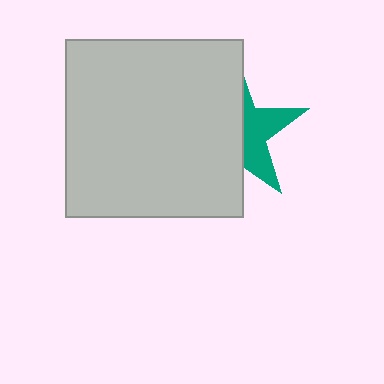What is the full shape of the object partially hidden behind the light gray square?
The partially hidden object is a teal star.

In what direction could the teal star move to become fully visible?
The teal star could move right. That would shift it out from behind the light gray square entirely.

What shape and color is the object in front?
The object in front is a light gray square.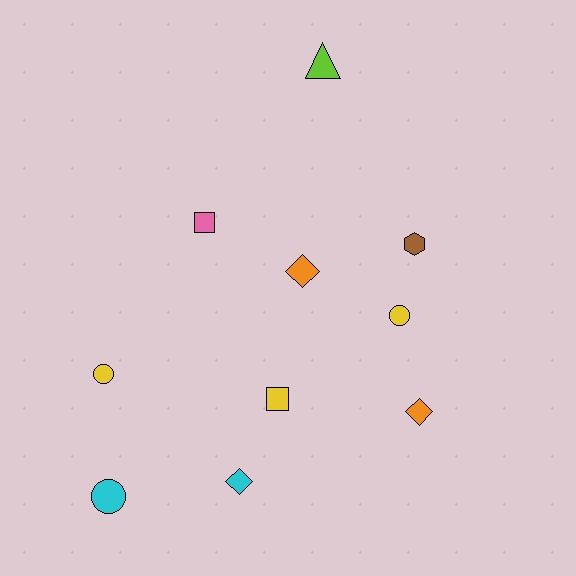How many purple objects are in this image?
There are no purple objects.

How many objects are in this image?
There are 10 objects.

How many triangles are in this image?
There is 1 triangle.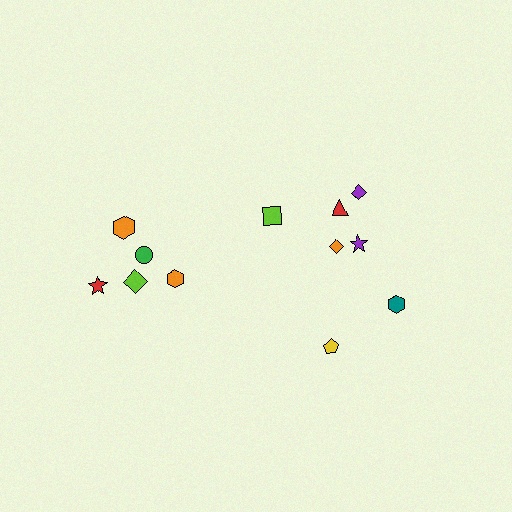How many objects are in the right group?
There are 7 objects.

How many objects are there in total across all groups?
There are 12 objects.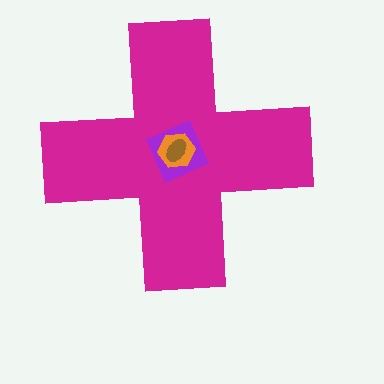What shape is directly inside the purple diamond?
The orange hexagon.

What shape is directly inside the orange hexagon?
The brown ellipse.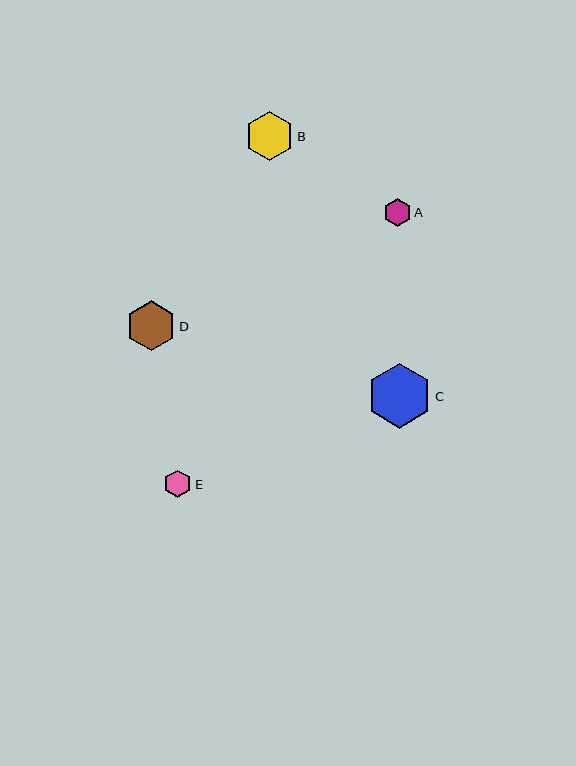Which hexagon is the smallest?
Hexagon E is the smallest with a size of approximately 27 pixels.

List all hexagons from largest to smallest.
From largest to smallest: C, D, B, A, E.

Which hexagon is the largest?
Hexagon C is the largest with a size of approximately 64 pixels.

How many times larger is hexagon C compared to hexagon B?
Hexagon C is approximately 1.3 times the size of hexagon B.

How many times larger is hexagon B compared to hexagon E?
Hexagon B is approximately 1.8 times the size of hexagon E.